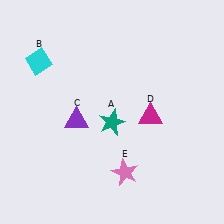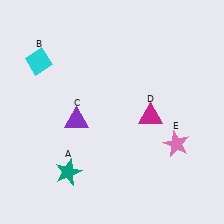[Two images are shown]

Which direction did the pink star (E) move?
The pink star (E) moved right.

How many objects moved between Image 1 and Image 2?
2 objects moved between the two images.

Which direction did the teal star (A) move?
The teal star (A) moved down.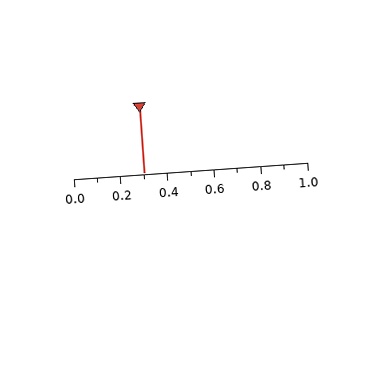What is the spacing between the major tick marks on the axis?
The major ticks are spaced 0.2 apart.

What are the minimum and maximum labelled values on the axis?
The axis runs from 0.0 to 1.0.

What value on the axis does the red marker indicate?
The marker indicates approximately 0.3.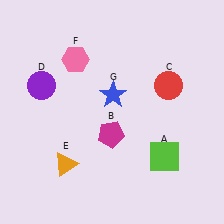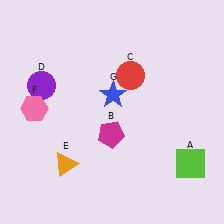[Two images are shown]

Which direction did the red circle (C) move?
The red circle (C) moved left.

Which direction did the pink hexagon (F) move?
The pink hexagon (F) moved down.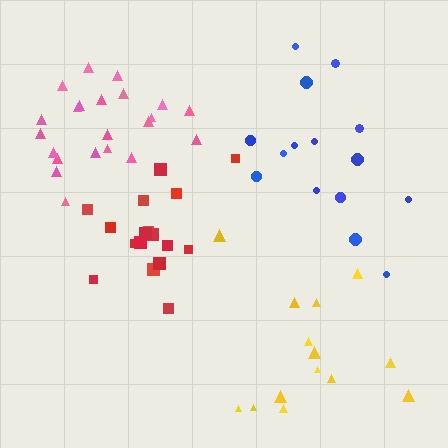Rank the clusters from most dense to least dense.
pink, red, yellow, blue.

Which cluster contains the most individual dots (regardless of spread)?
Pink (22).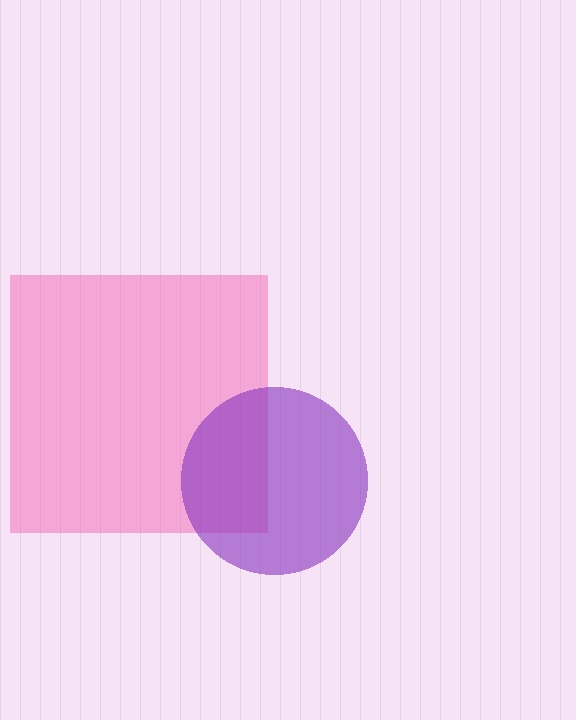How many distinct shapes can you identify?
There are 2 distinct shapes: a pink square, a purple circle.